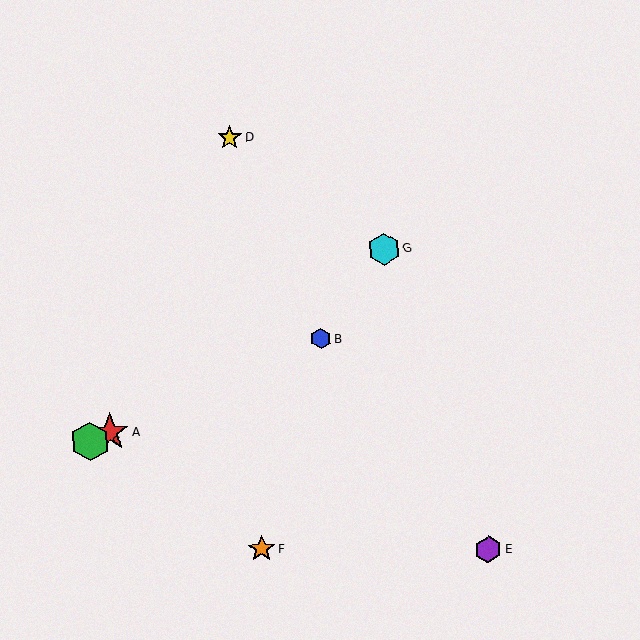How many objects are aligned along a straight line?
3 objects (A, B, C) are aligned along a straight line.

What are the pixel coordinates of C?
Object C is at (90, 441).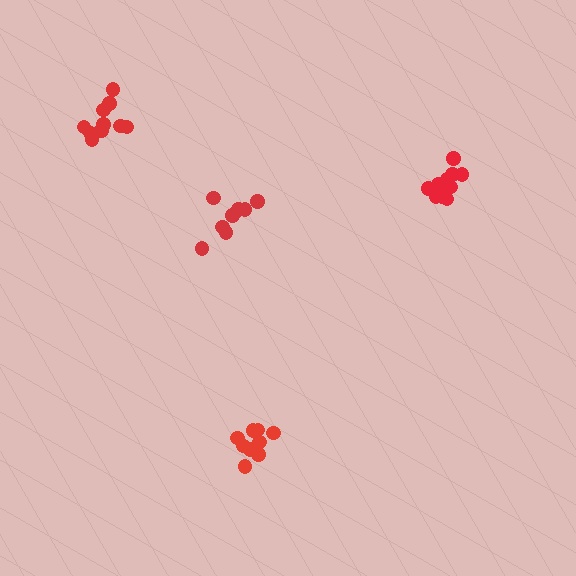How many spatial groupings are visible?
There are 4 spatial groupings.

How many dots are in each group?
Group 1: 8 dots, Group 2: 10 dots, Group 3: 9 dots, Group 4: 10 dots (37 total).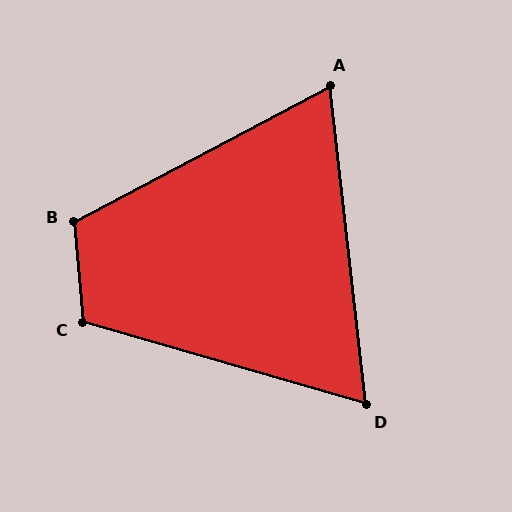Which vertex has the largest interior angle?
B, at approximately 113 degrees.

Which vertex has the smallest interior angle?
D, at approximately 67 degrees.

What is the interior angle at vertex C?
Approximately 111 degrees (obtuse).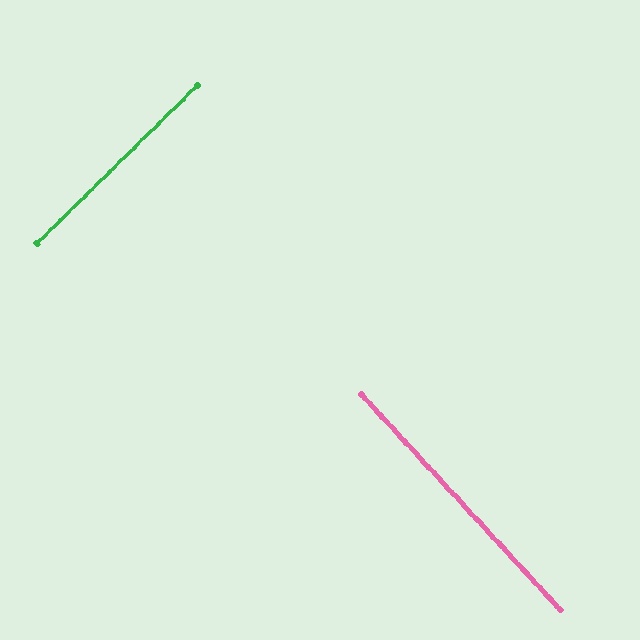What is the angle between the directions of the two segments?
Approximately 88 degrees.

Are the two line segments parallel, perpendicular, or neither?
Perpendicular — they meet at approximately 88°.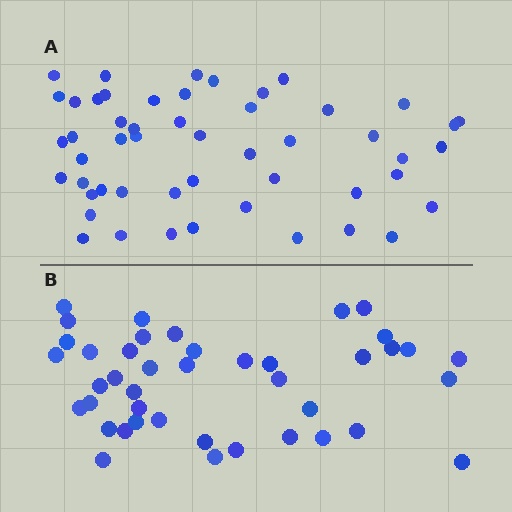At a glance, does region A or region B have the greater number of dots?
Region A (the top region) has more dots.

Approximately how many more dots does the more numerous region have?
Region A has roughly 8 or so more dots than region B.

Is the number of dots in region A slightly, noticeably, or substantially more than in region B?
Region A has only slightly more — the two regions are fairly close. The ratio is roughly 1.2 to 1.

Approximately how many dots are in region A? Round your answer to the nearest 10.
About 50 dots. (The exact count is 51, which rounds to 50.)